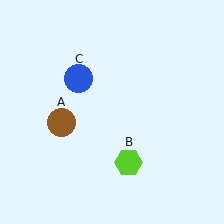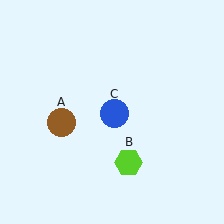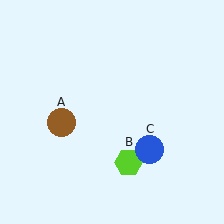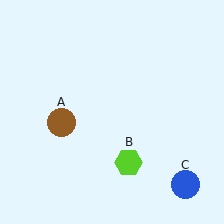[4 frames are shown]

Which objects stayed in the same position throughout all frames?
Brown circle (object A) and lime hexagon (object B) remained stationary.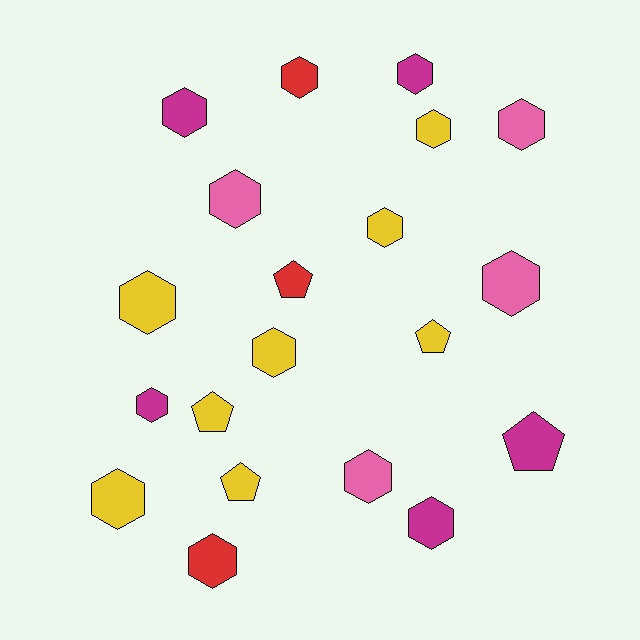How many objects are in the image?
There are 20 objects.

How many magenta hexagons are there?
There are 4 magenta hexagons.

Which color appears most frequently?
Yellow, with 8 objects.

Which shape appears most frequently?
Hexagon, with 15 objects.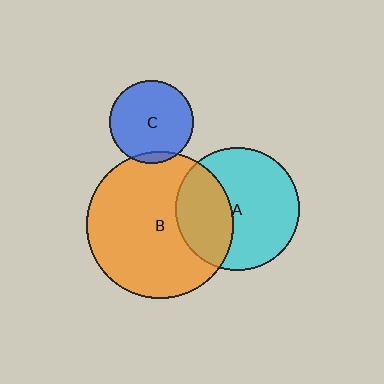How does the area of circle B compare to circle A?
Approximately 1.4 times.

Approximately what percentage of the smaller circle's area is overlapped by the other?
Approximately 35%.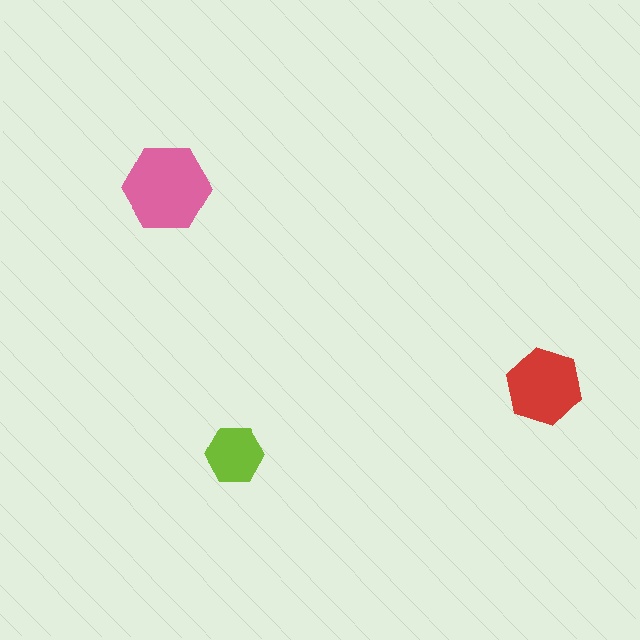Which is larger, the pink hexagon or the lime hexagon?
The pink one.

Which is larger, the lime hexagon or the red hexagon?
The red one.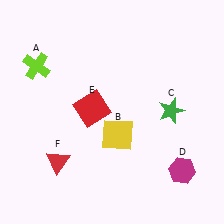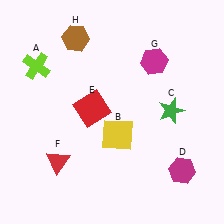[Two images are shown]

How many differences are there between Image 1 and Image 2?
There are 2 differences between the two images.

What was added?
A magenta hexagon (G), a brown hexagon (H) were added in Image 2.